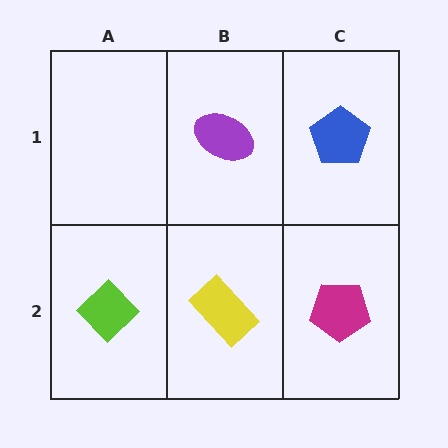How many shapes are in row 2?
3 shapes.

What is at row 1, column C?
A blue pentagon.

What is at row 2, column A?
A lime diamond.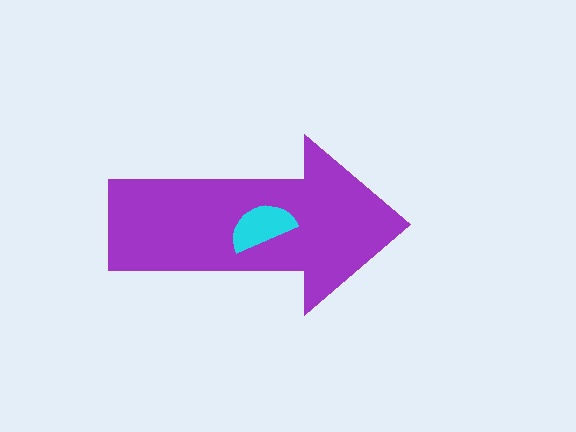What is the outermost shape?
The purple arrow.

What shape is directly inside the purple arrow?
The cyan semicircle.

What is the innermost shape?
The cyan semicircle.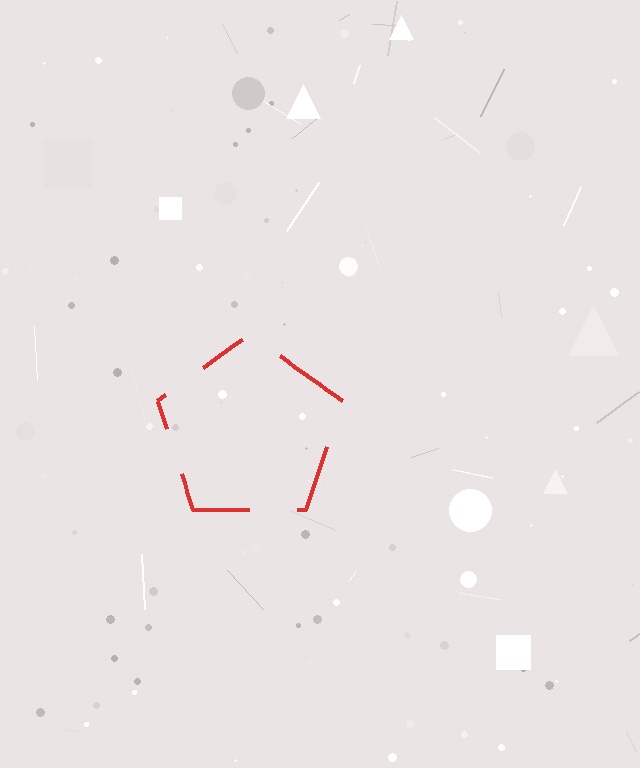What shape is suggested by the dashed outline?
The dashed outline suggests a pentagon.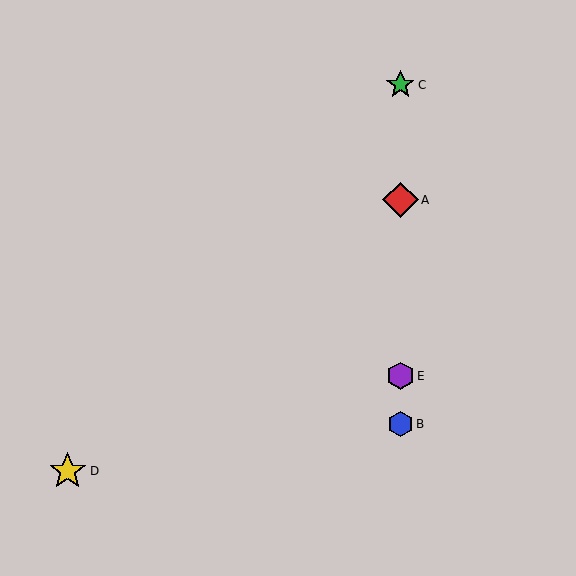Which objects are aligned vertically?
Objects A, B, C, E are aligned vertically.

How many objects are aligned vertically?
4 objects (A, B, C, E) are aligned vertically.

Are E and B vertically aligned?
Yes, both are at x≈400.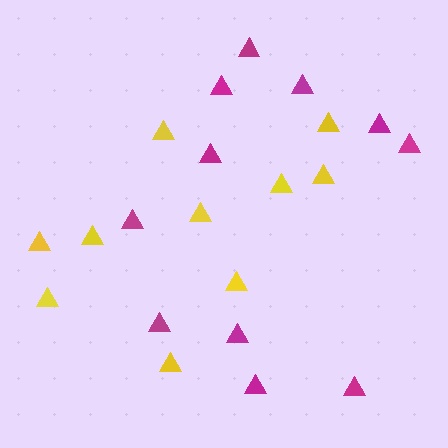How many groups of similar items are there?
There are 2 groups: one group of magenta triangles (11) and one group of yellow triangles (10).